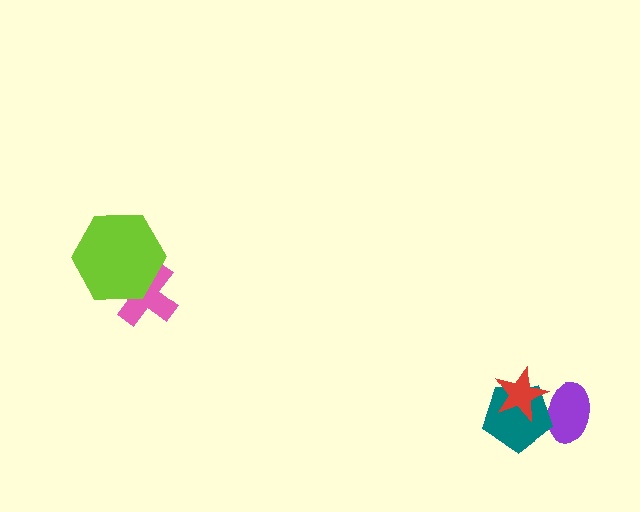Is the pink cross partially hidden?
Yes, it is partially covered by another shape.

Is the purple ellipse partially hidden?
Yes, it is partially covered by another shape.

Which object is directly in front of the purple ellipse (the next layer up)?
The teal pentagon is directly in front of the purple ellipse.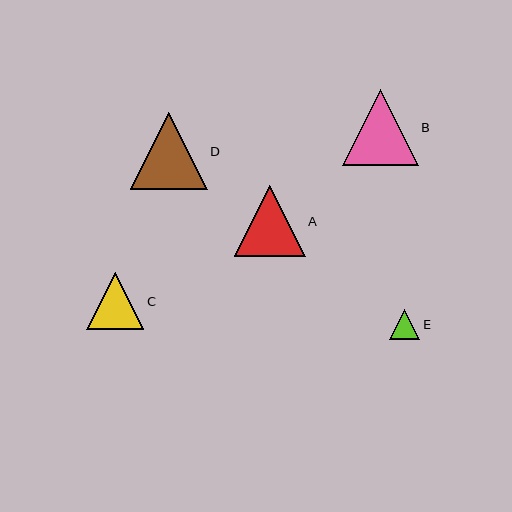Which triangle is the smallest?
Triangle E is the smallest with a size of approximately 30 pixels.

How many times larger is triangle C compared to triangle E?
Triangle C is approximately 1.9 times the size of triangle E.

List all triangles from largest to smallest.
From largest to smallest: D, B, A, C, E.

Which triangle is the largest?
Triangle D is the largest with a size of approximately 77 pixels.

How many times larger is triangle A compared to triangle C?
Triangle A is approximately 1.2 times the size of triangle C.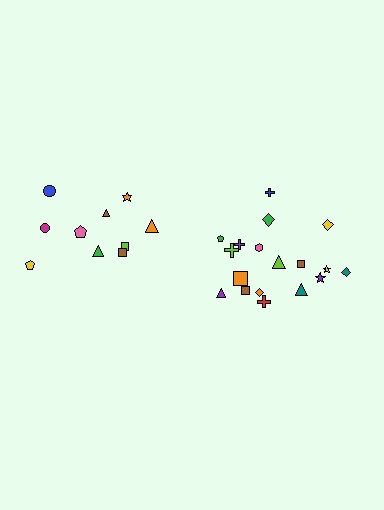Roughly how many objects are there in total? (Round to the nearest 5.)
Roughly 30 objects in total.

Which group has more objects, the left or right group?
The right group.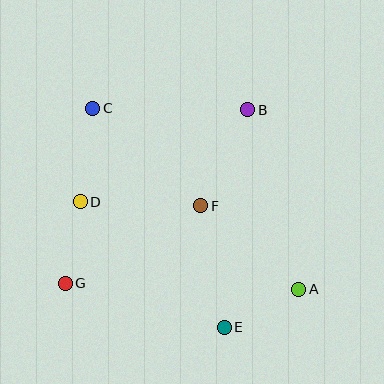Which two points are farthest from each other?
Points A and C are farthest from each other.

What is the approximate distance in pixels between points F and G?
The distance between F and G is approximately 156 pixels.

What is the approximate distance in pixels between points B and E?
The distance between B and E is approximately 219 pixels.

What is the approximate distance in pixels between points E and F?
The distance between E and F is approximately 124 pixels.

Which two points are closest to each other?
Points D and G are closest to each other.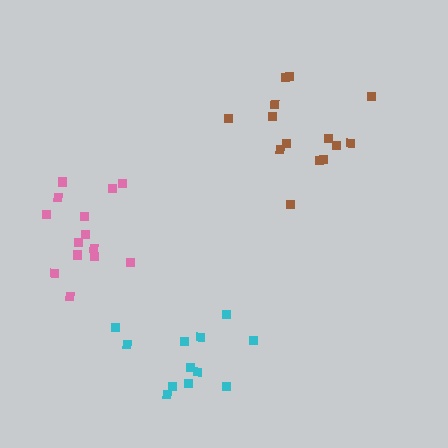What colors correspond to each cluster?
The clusters are colored: brown, pink, cyan.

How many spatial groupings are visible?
There are 3 spatial groupings.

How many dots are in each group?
Group 1: 14 dots, Group 2: 14 dots, Group 3: 12 dots (40 total).